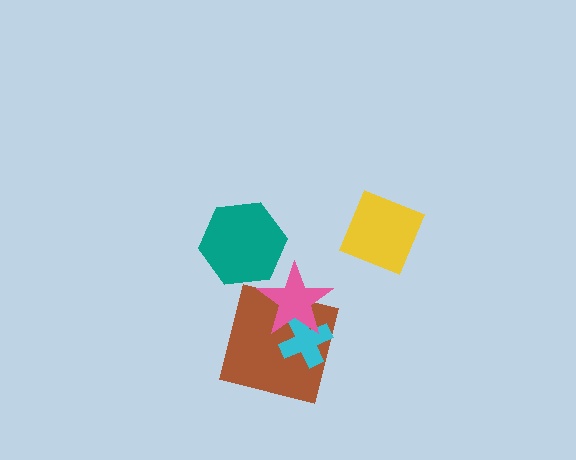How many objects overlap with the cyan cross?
2 objects overlap with the cyan cross.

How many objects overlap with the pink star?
2 objects overlap with the pink star.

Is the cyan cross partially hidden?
Yes, it is partially covered by another shape.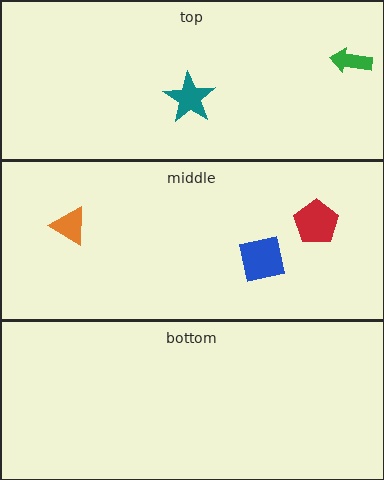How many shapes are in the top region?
2.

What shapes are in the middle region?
The red pentagon, the orange triangle, the blue square.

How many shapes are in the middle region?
3.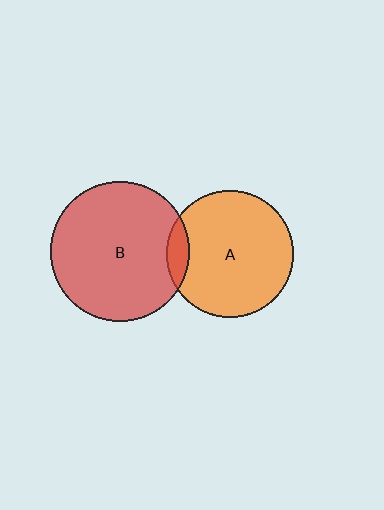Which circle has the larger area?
Circle B (red).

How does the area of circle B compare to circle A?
Approximately 1.2 times.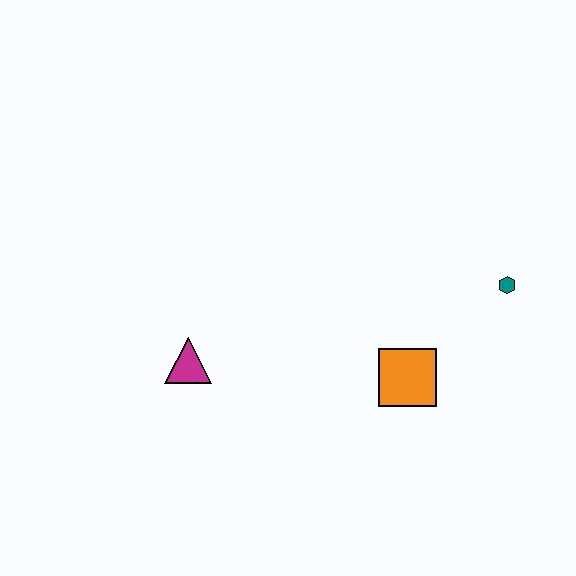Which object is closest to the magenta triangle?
The orange square is closest to the magenta triangle.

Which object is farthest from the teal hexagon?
The magenta triangle is farthest from the teal hexagon.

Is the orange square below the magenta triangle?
Yes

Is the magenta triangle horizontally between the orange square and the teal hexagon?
No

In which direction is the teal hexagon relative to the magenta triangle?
The teal hexagon is to the right of the magenta triangle.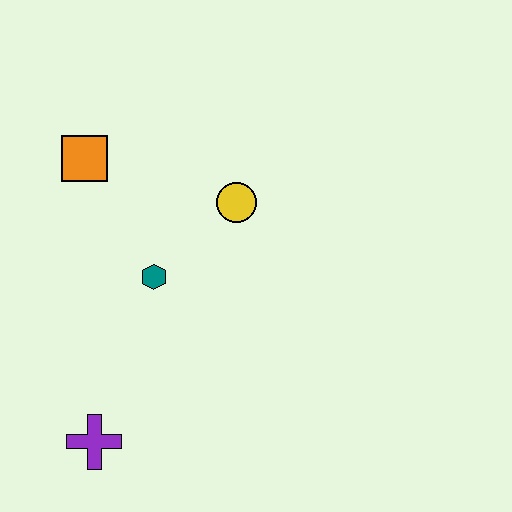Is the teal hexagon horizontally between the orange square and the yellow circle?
Yes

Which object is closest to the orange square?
The teal hexagon is closest to the orange square.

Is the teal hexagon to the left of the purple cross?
No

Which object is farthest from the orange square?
The purple cross is farthest from the orange square.